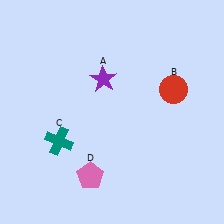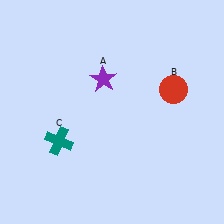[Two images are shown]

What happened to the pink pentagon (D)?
The pink pentagon (D) was removed in Image 2. It was in the bottom-left area of Image 1.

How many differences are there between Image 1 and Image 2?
There is 1 difference between the two images.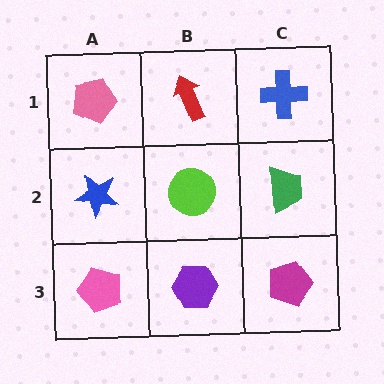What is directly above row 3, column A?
A blue star.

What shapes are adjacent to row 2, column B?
A red arrow (row 1, column B), a purple hexagon (row 3, column B), a blue star (row 2, column A), a green trapezoid (row 2, column C).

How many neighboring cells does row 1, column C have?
2.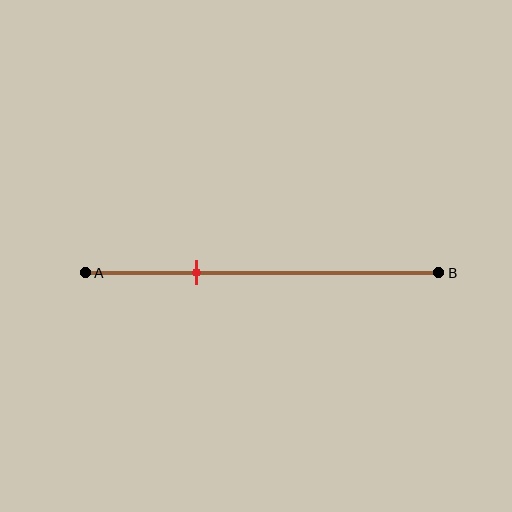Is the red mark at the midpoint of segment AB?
No, the mark is at about 30% from A, not at the 50% midpoint.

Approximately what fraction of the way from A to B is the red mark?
The red mark is approximately 30% of the way from A to B.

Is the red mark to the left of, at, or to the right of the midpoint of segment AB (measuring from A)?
The red mark is to the left of the midpoint of segment AB.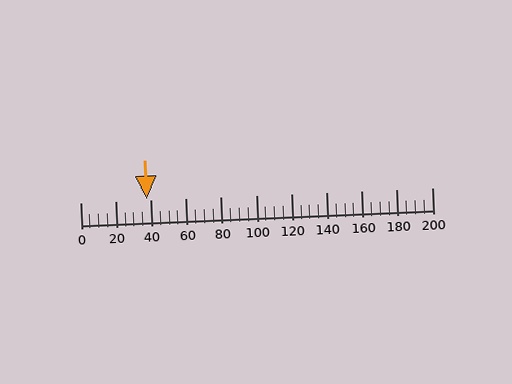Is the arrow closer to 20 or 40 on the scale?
The arrow is closer to 40.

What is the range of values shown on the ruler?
The ruler shows values from 0 to 200.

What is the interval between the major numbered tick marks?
The major tick marks are spaced 20 units apart.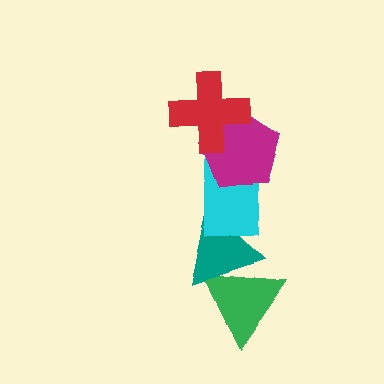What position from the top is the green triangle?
The green triangle is 5th from the top.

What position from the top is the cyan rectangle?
The cyan rectangle is 3rd from the top.